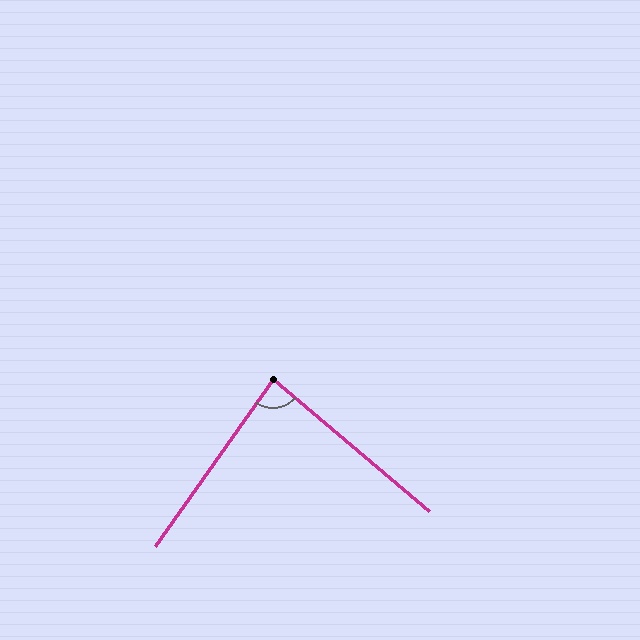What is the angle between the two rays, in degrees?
Approximately 85 degrees.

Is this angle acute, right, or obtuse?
It is acute.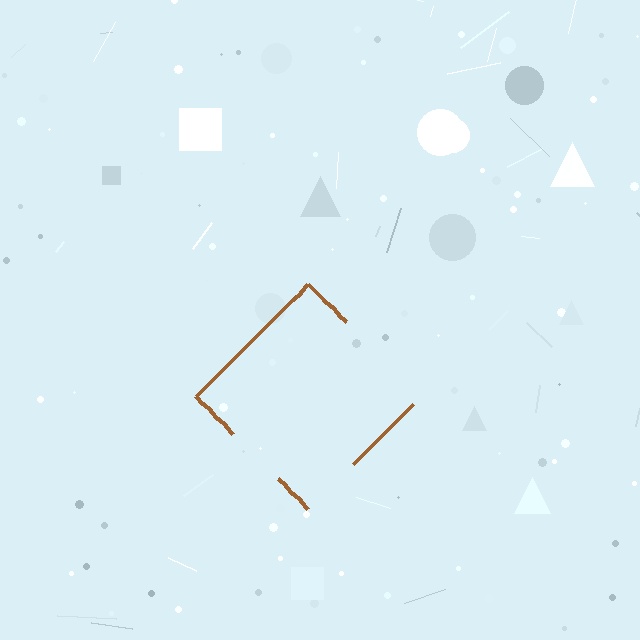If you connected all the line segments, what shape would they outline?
They would outline a diamond.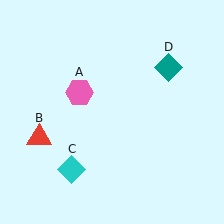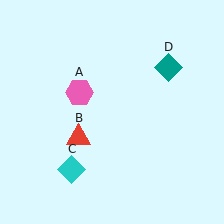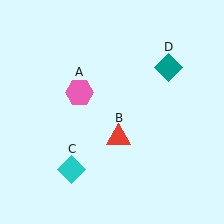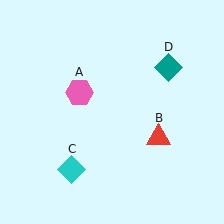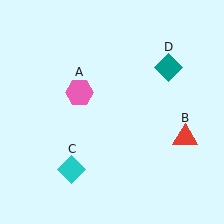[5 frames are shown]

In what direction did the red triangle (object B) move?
The red triangle (object B) moved right.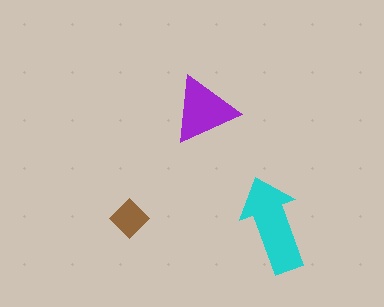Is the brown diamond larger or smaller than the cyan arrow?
Smaller.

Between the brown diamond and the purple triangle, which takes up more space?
The purple triangle.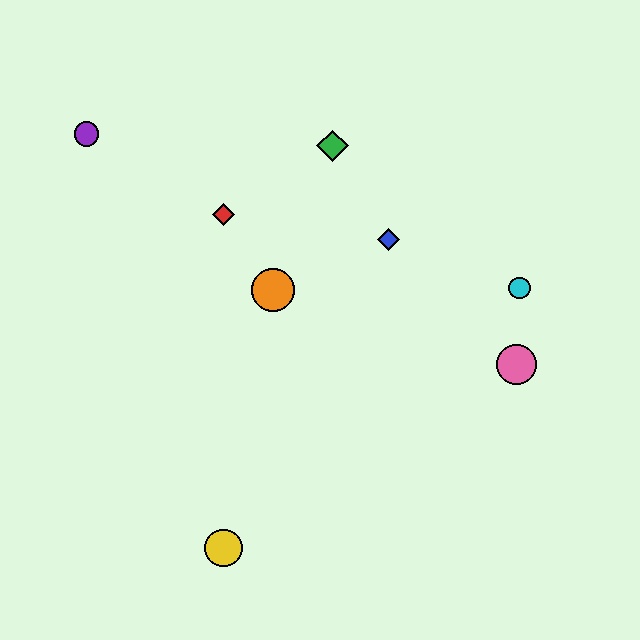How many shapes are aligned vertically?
2 shapes (the red diamond, the yellow circle) are aligned vertically.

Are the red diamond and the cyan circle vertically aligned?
No, the red diamond is at x≈224 and the cyan circle is at x≈520.